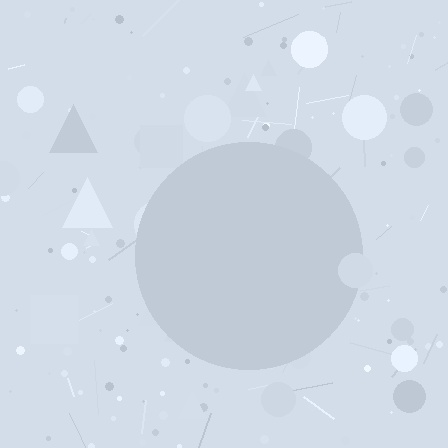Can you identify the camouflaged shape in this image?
The camouflaged shape is a circle.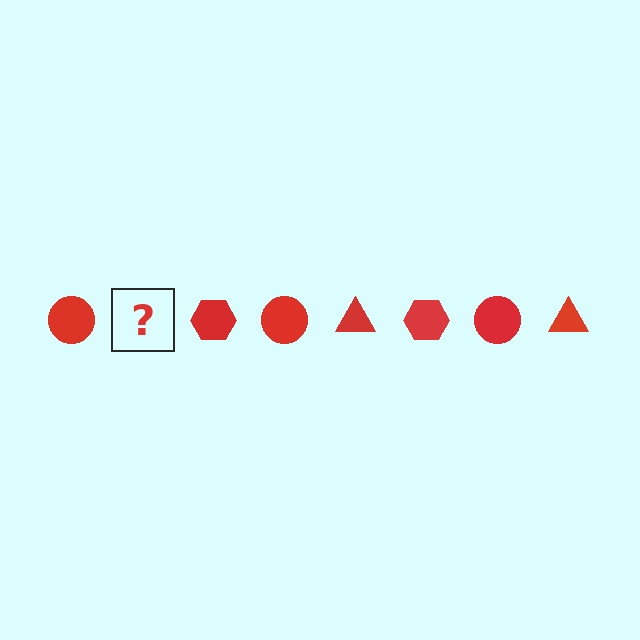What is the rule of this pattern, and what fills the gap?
The rule is that the pattern cycles through circle, triangle, hexagon shapes in red. The gap should be filled with a red triangle.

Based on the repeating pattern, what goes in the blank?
The blank should be a red triangle.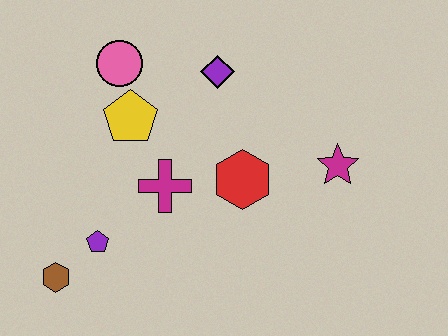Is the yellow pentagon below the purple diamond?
Yes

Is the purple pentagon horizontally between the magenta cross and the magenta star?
No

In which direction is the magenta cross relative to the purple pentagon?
The magenta cross is to the right of the purple pentagon.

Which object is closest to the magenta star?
The red hexagon is closest to the magenta star.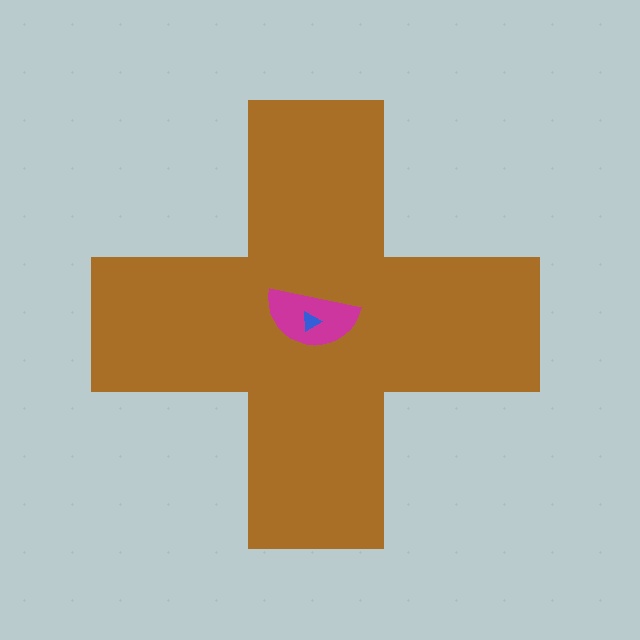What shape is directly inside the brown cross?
The magenta semicircle.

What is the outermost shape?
The brown cross.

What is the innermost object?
The blue triangle.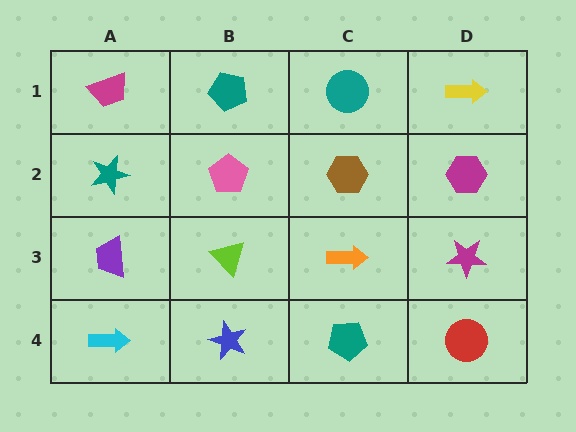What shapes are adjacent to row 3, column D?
A magenta hexagon (row 2, column D), a red circle (row 4, column D), an orange arrow (row 3, column C).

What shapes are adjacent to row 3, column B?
A pink pentagon (row 2, column B), a blue star (row 4, column B), a purple trapezoid (row 3, column A), an orange arrow (row 3, column C).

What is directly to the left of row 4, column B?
A cyan arrow.